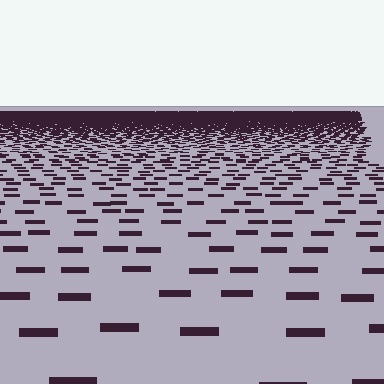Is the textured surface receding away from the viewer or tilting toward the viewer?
The surface is receding away from the viewer. Texture elements get smaller and denser toward the top.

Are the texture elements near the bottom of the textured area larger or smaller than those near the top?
Larger. Near the bottom, elements are closer to the viewer and appear at a bigger on-screen size.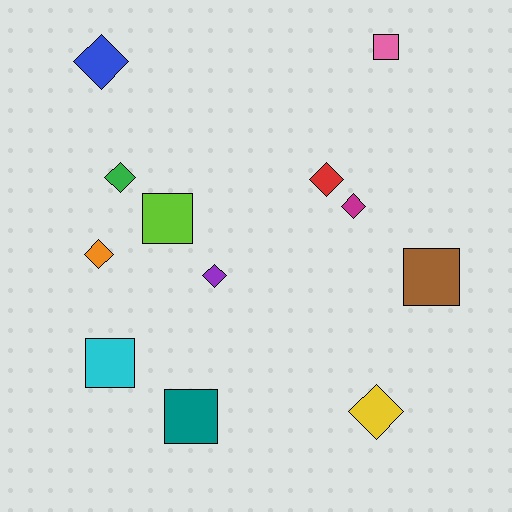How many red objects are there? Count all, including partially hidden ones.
There is 1 red object.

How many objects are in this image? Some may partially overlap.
There are 12 objects.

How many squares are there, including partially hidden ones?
There are 5 squares.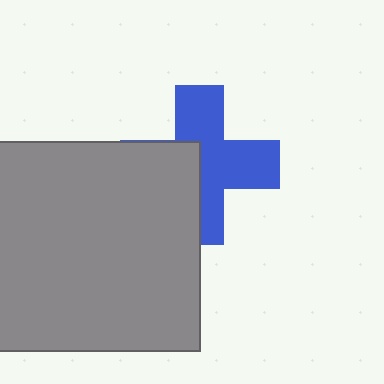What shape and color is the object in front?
The object in front is a gray square.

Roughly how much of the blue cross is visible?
About half of it is visible (roughly 59%).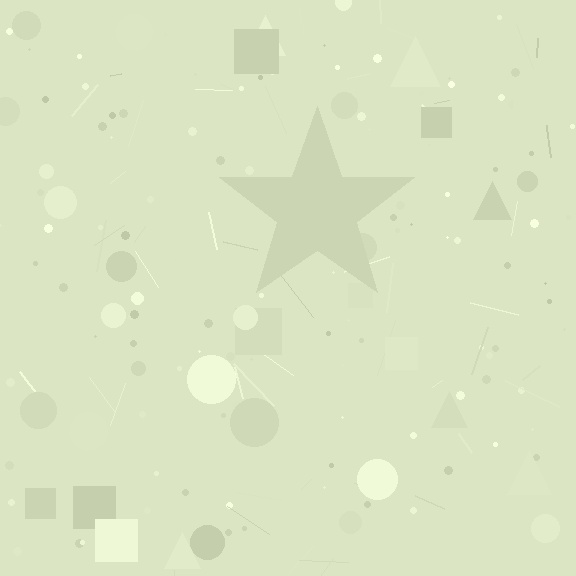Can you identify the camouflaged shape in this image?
The camouflaged shape is a star.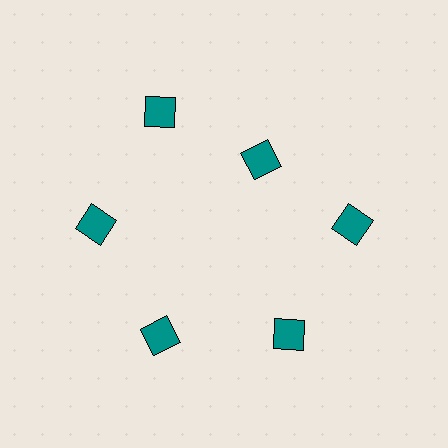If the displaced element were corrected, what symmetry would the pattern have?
It would have 6-fold rotational symmetry — the pattern would map onto itself every 60 degrees.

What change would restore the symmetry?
The symmetry would be restored by moving it outward, back onto the ring so that all 6 diamonds sit at equal angles and equal distance from the center.